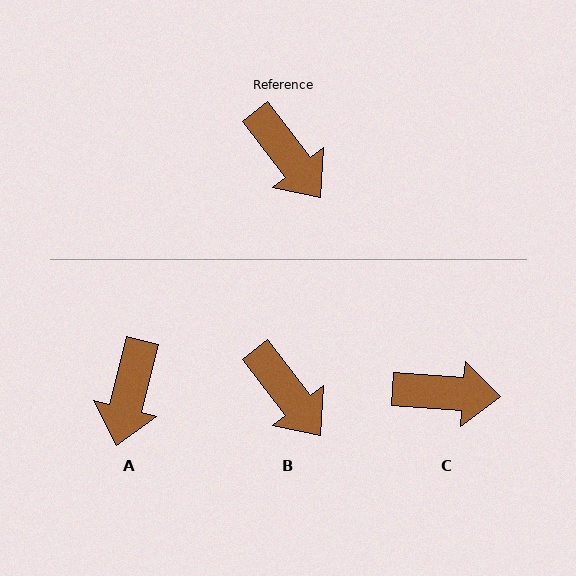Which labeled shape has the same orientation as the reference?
B.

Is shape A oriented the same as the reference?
No, it is off by about 52 degrees.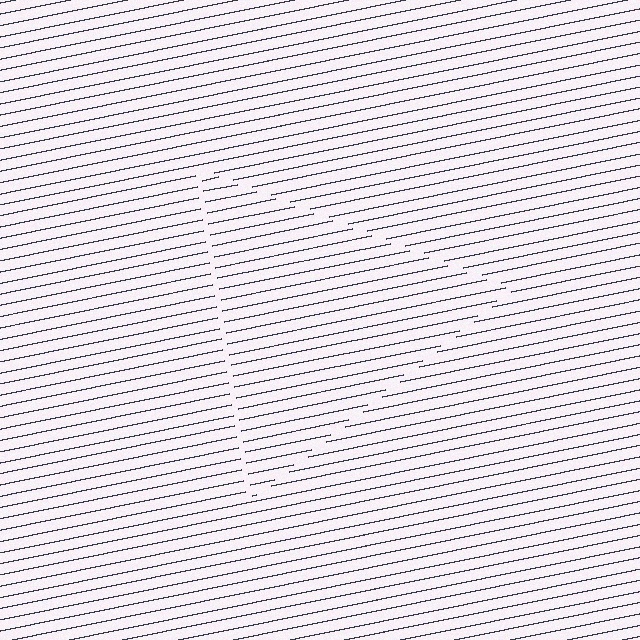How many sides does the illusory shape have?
3 sides — the line-ends trace a triangle.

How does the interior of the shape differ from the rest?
The interior of the shape contains the same grating, shifted by half a period — the contour is defined by the phase discontinuity where line-ends from the inner and outer gratings abut.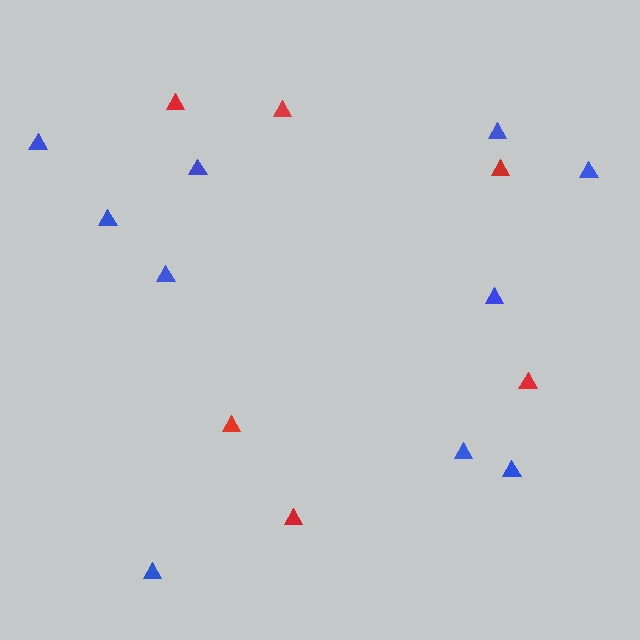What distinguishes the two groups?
There are 2 groups: one group of red triangles (6) and one group of blue triangles (10).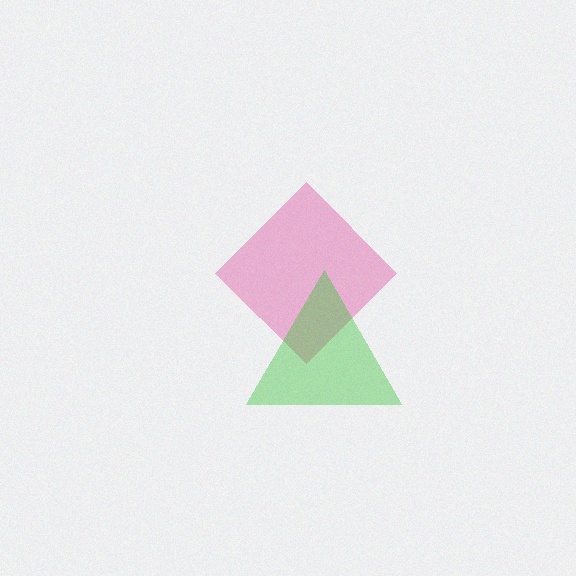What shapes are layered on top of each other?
The layered shapes are: a pink diamond, a green triangle.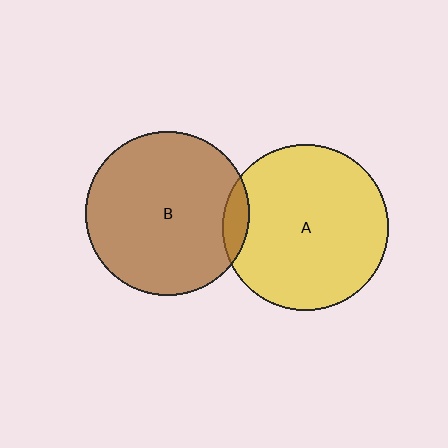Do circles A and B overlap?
Yes.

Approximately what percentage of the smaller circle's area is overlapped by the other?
Approximately 10%.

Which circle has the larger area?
Circle A (yellow).